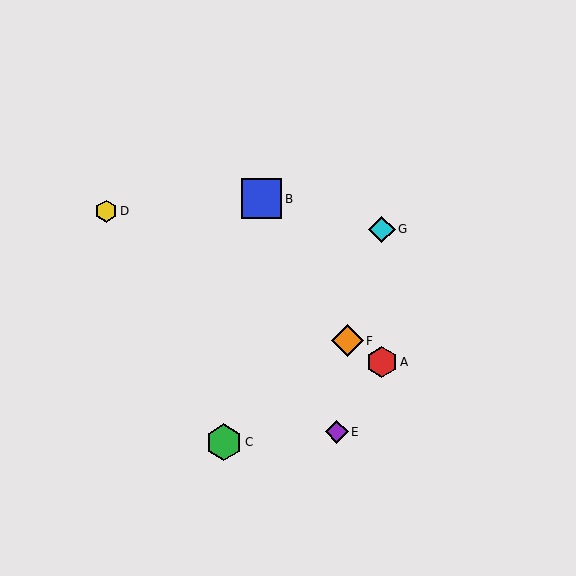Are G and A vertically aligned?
Yes, both are at x≈382.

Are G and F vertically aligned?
No, G is at x≈382 and F is at x≈347.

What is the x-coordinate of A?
Object A is at x≈382.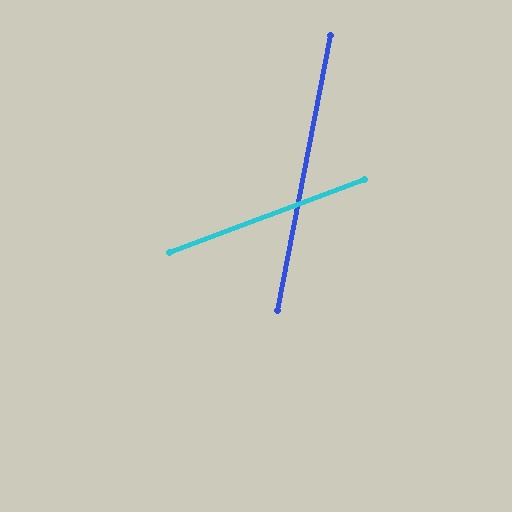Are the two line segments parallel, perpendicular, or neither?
Neither parallel nor perpendicular — they differ by about 59°.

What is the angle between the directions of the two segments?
Approximately 59 degrees.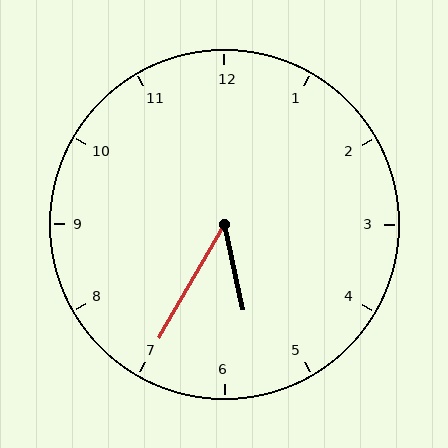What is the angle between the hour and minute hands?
Approximately 42 degrees.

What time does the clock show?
5:35.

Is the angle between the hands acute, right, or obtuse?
It is acute.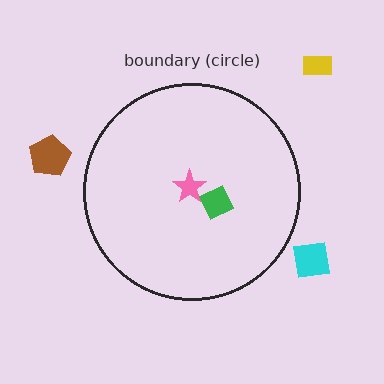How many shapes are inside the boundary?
2 inside, 3 outside.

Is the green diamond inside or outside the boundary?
Inside.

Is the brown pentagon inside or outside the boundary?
Outside.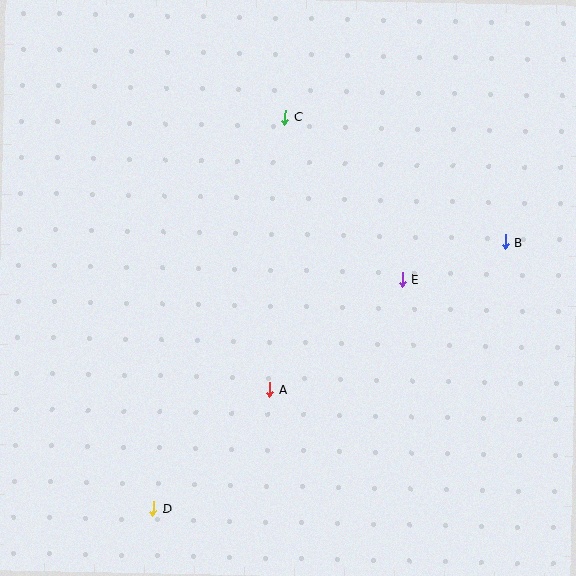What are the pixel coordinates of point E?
Point E is at (403, 279).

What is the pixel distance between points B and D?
The distance between B and D is 441 pixels.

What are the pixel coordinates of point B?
Point B is at (505, 242).